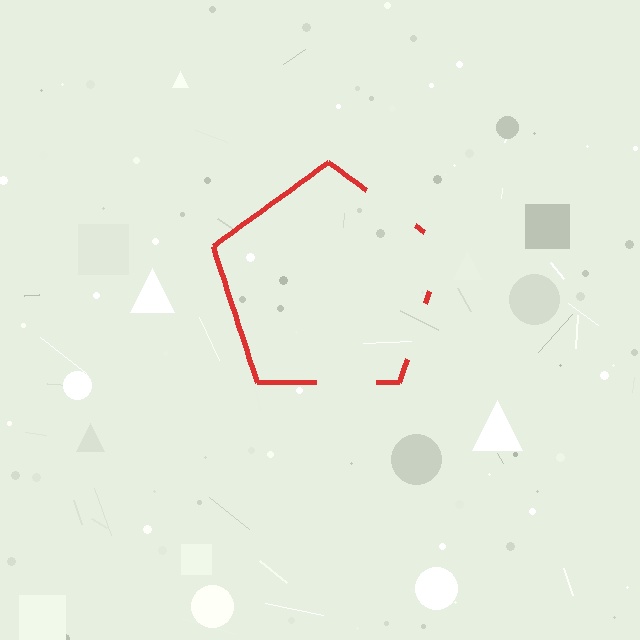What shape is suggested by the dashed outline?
The dashed outline suggests a pentagon.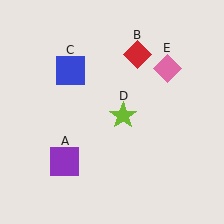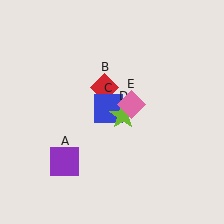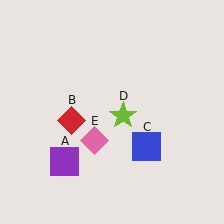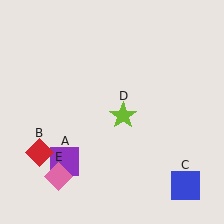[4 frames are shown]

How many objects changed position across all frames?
3 objects changed position: red diamond (object B), blue square (object C), pink diamond (object E).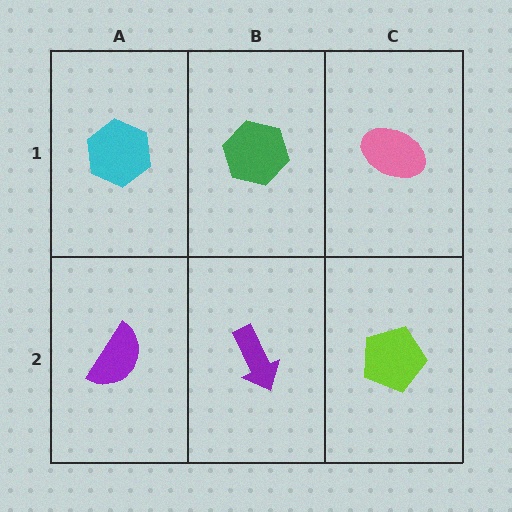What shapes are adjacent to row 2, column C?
A pink ellipse (row 1, column C), a purple arrow (row 2, column B).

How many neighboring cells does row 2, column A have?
2.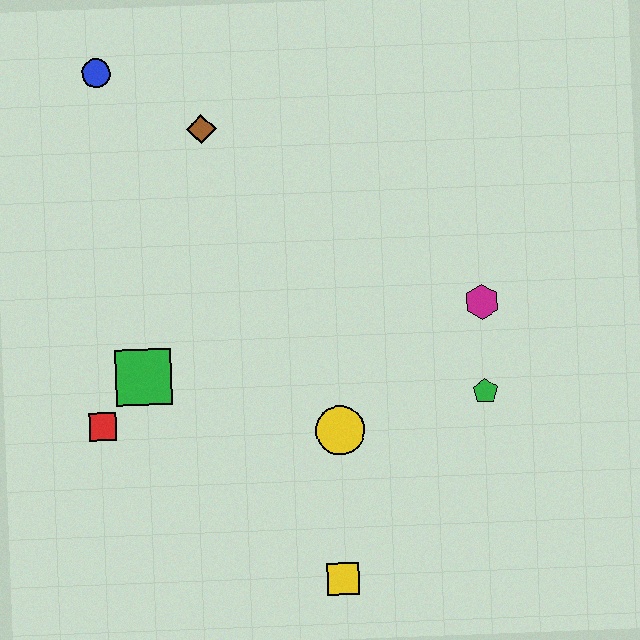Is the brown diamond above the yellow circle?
Yes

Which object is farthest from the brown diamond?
The yellow square is farthest from the brown diamond.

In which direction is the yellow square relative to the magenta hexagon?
The yellow square is below the magenta hexagon.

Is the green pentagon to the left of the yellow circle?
No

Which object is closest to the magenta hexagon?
The green pentagon is closest to the magenta hexagon.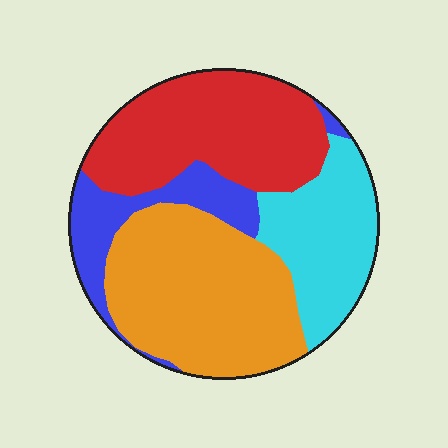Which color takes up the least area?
Blue, at roughly 15%.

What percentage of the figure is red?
Red covers roughly 30% of the figure.